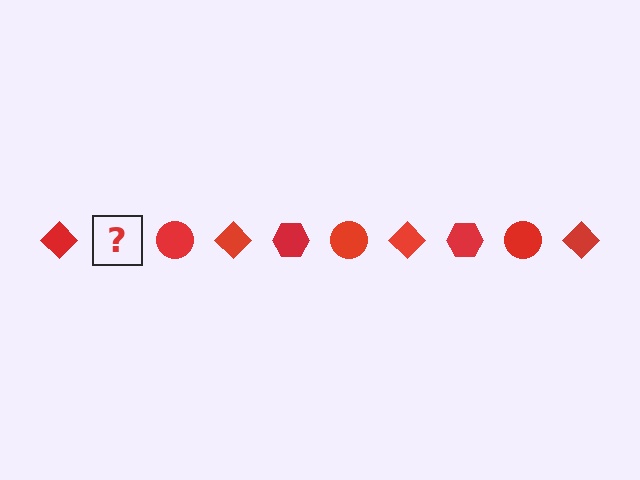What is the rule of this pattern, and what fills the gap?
The rule is that the pattern cycles through diamond, hexagon, circle shapes in red. The gap should be filled with a red hexagon.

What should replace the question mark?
The question mark should be replaced with a red hexagon.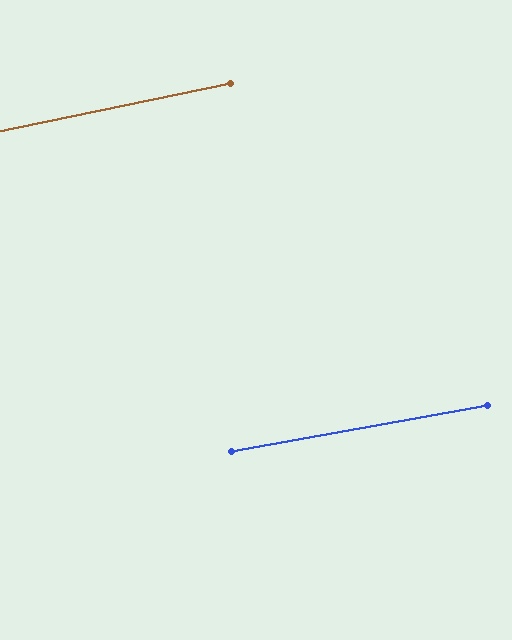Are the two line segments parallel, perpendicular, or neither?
Parallel — their directions differ by only 1.7°.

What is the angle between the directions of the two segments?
Approximately 2 degrees.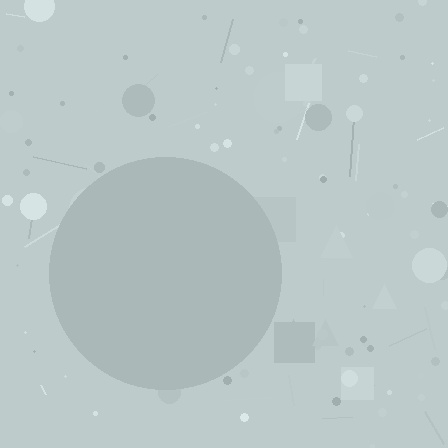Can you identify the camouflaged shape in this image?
The camouflaged shape is a circle.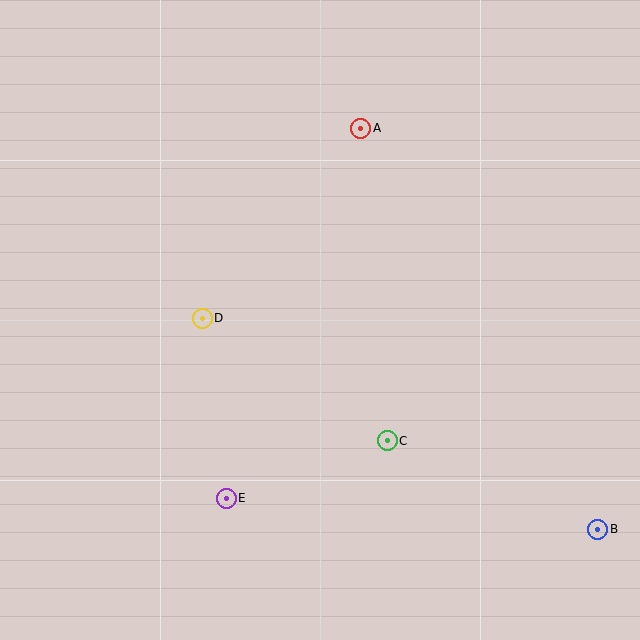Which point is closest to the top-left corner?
Point D is closest to the top-left corner.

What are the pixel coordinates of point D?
Point D is at (202, 318).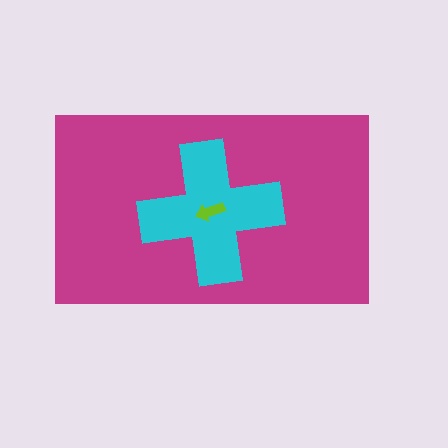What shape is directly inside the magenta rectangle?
The cyan cross.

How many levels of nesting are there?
3.